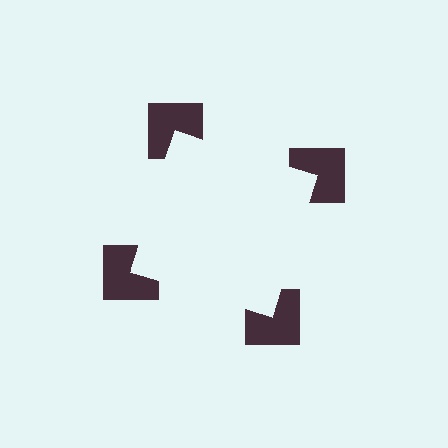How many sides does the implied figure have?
4 sides.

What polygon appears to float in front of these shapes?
An illusory square — its edges are inferred from the aligned wedge cuts in the notched squares, not physically drawn.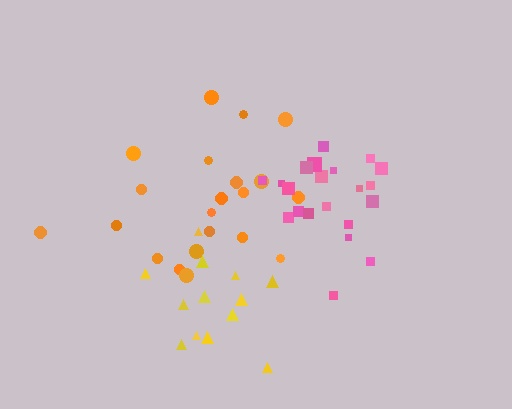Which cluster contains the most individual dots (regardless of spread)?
Orange (21).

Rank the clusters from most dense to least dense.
pink, yellow, orange.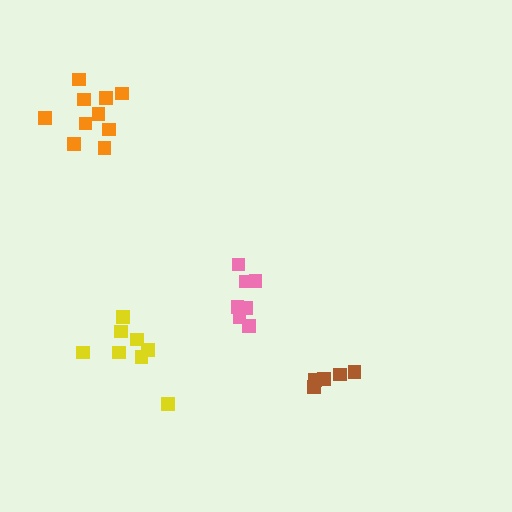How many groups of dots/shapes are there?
There are 4 groups.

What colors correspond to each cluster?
The clusters are colored: orange, pink, brown, yellow.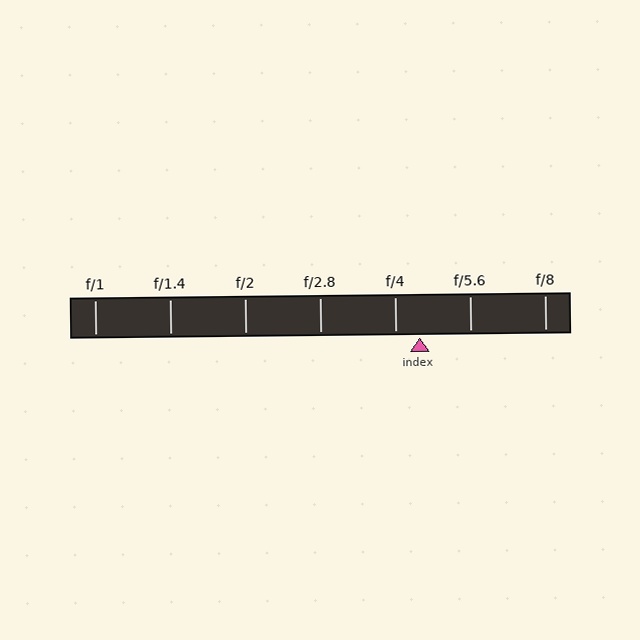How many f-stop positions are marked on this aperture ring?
There are 7 f-stop positions marked.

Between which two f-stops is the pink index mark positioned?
The index mark is between f/4 and f/5.6.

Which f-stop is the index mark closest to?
The index mark is closest to f/4.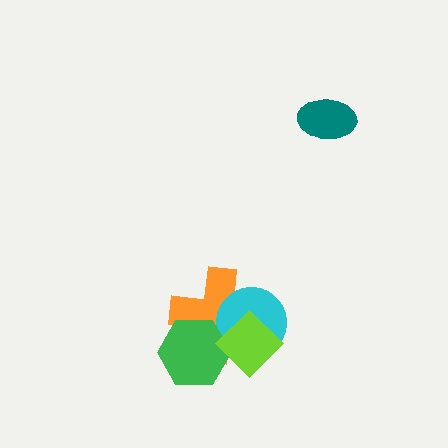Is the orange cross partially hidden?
Yes, it is partially covered by another shape.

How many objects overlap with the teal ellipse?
0 objects overlap with the teal ellipse.